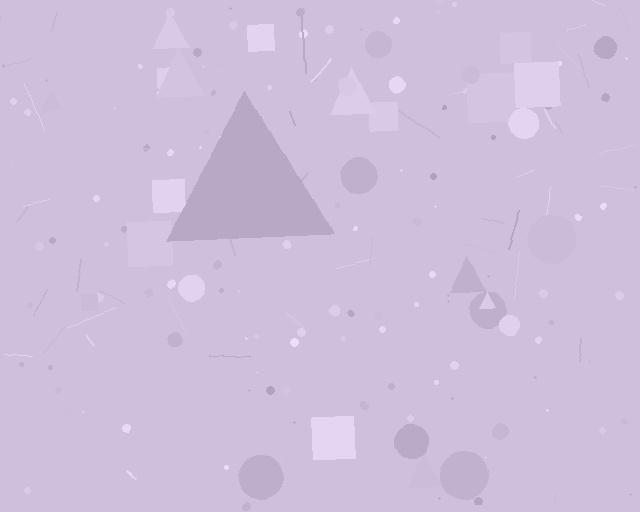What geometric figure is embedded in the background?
A triangle is embedded in the background.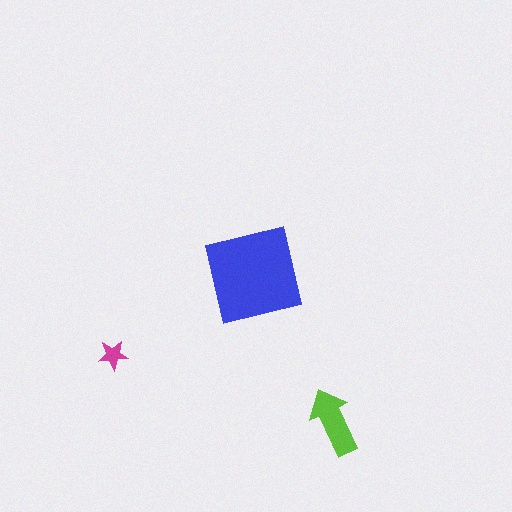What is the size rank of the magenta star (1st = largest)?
3rd.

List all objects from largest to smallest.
The blue square, the lime arrow, the magenta star.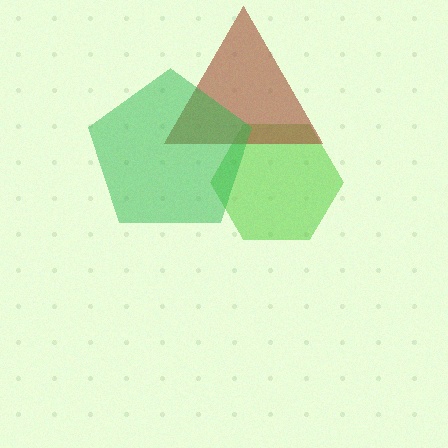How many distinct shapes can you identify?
There are 3 distinct shapes: a lime hexagon, a brown triangle, a green pentagon.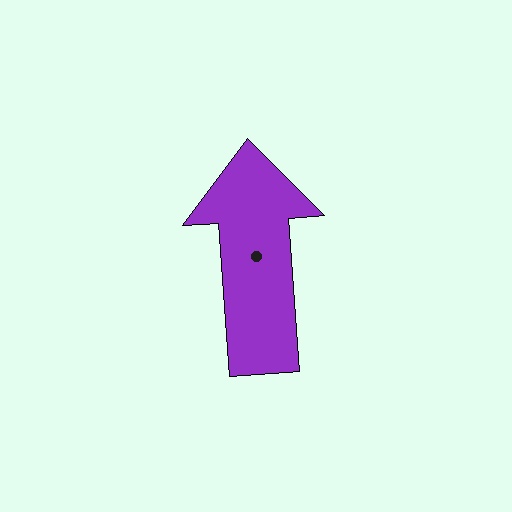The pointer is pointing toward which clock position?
Roughly 12 o'clock.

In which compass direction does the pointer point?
North.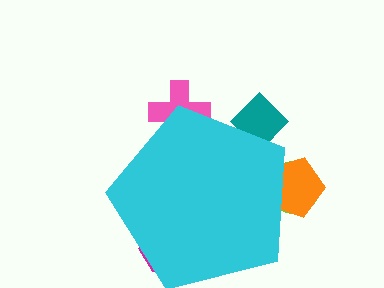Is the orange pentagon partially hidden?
Yes, the orange pentagon is partially hidden behind the cyan pentagon.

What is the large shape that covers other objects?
A cyan pentagon.